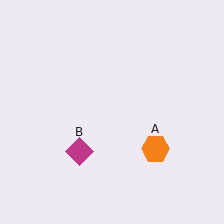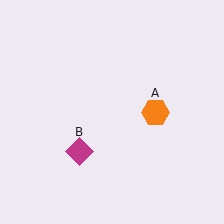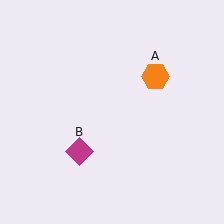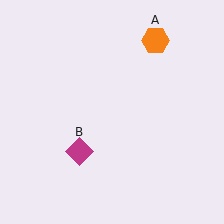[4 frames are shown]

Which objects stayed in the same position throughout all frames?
Magenta diamond (object B) remained stationary.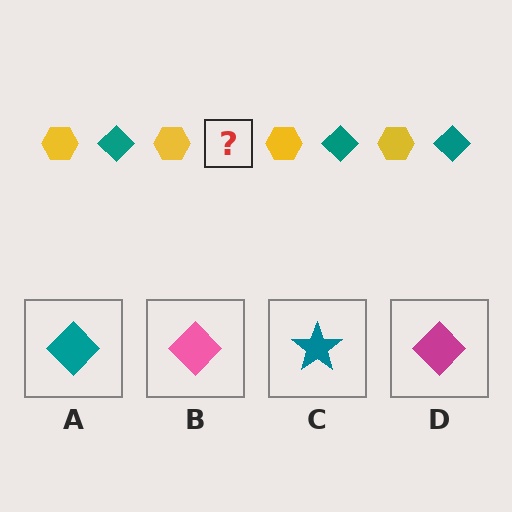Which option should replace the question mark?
Option A.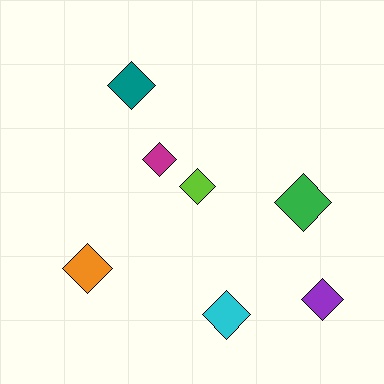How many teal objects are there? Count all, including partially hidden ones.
There is 1 teal object.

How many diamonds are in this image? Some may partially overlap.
There are 7 diamonds.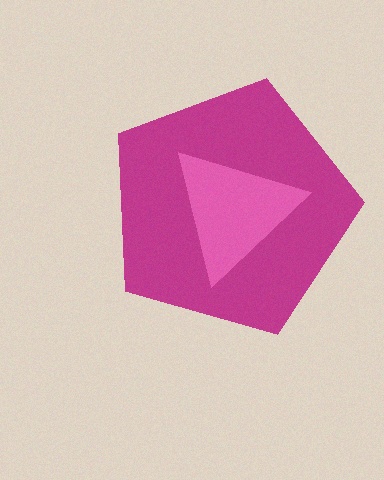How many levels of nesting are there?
2.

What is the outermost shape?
The magenta pentagon.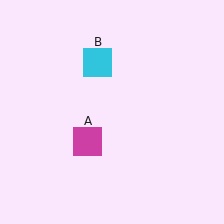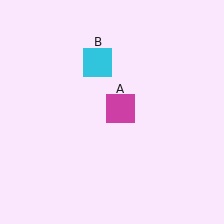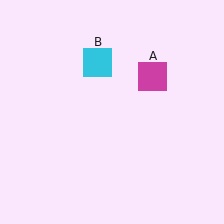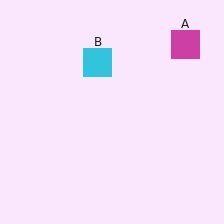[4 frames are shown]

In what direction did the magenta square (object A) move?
The magenta square (object A) moved up and to the right.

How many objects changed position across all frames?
1 object changed position: magenta square (object A).